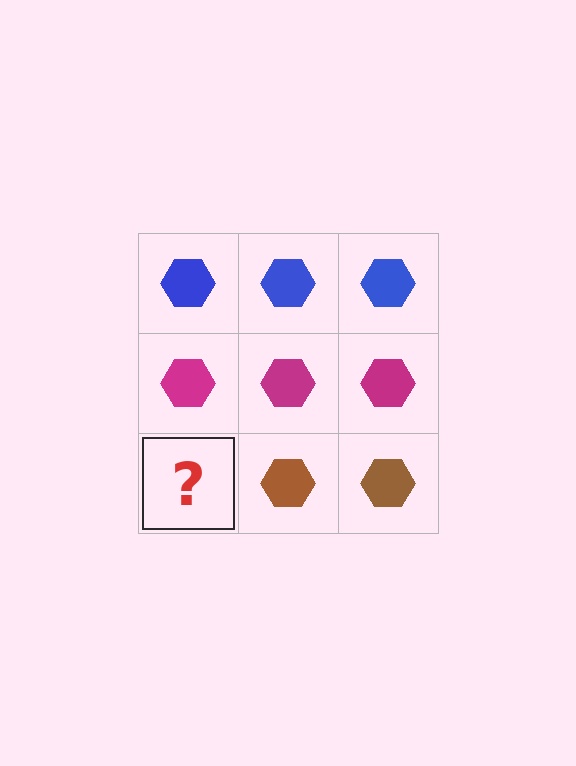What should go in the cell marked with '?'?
The missing cell should contain a brown hexagon.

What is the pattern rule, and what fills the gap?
The rule is that each row has a consistent color. The gap should be filled with a brown hexagon.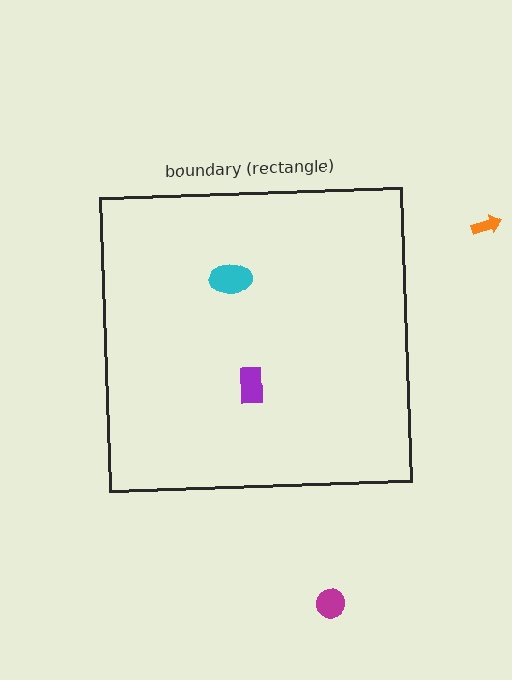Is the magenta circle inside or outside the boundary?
Outside.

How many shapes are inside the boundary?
2 inside, 2 outside.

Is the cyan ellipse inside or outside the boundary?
Inside.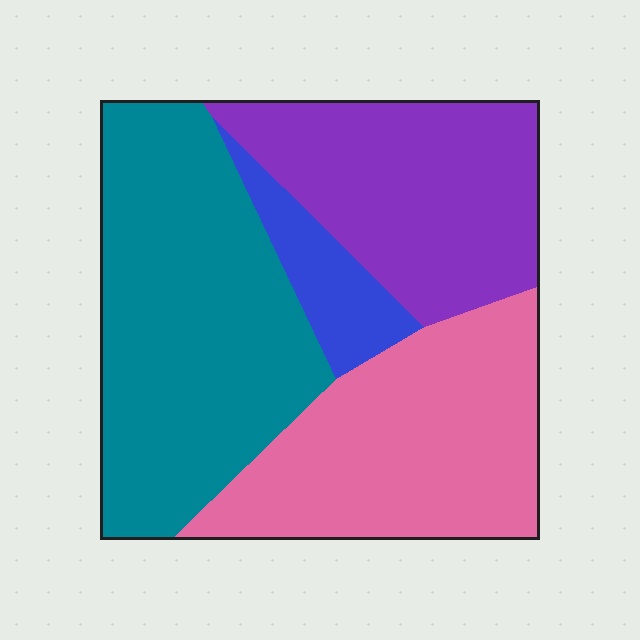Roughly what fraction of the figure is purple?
Purple covers around 25% of the figure.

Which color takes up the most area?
Teal, at roughly 35%.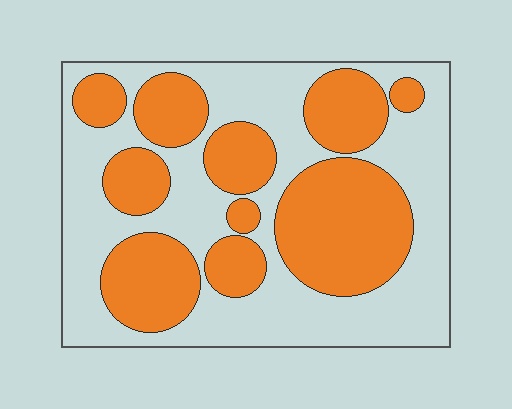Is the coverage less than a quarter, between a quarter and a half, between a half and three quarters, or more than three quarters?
Between a quarter and a half.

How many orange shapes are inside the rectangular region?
10.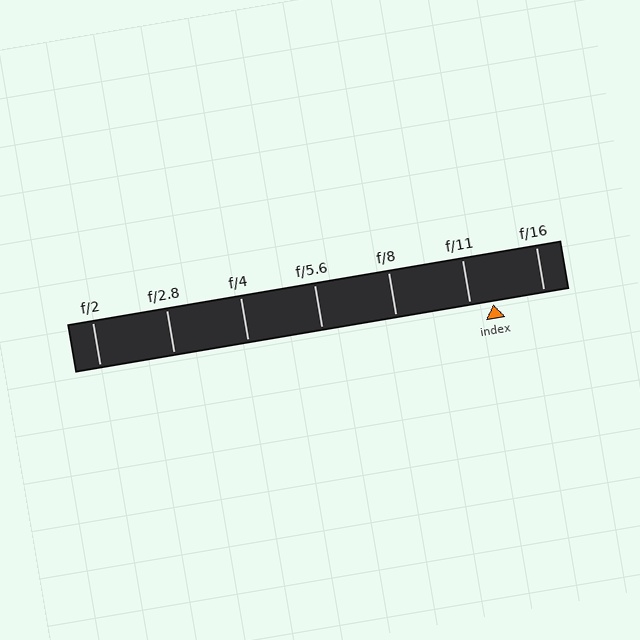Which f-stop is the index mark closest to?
The index mark is closest to f/11.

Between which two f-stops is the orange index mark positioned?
The index mark is between f/11 and f/16.